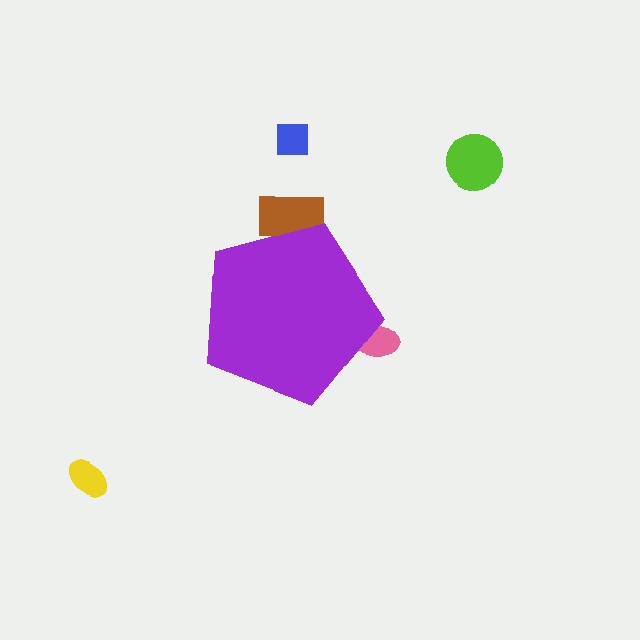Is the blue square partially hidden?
No, the blue square is fully visible.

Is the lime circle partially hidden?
No, the lime circle is fully visible.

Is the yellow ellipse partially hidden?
No, the yellow ellipse is fully visible.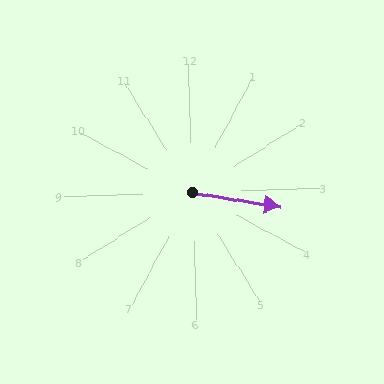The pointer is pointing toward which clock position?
Roughly 3 o'clock.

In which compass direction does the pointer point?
East.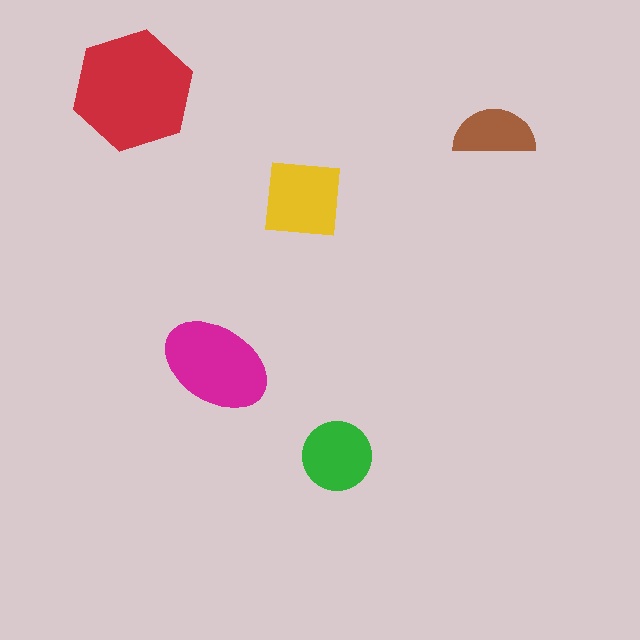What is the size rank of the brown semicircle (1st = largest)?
5th.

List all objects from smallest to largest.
The brown semicircle, the green circle, the yellow square, the magenta ellipse, the red hexagon.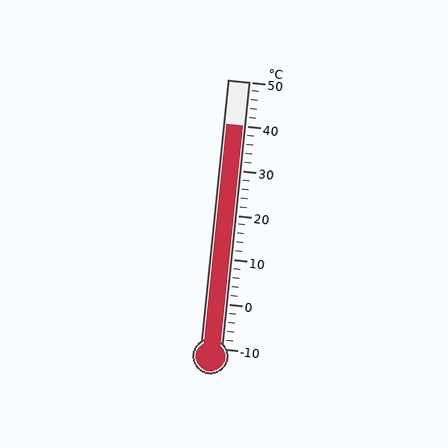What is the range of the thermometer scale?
The thermometer scale ranges from -10°C to 50°C.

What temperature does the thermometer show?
The thermometer shows approximately 40°C.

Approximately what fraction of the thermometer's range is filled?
The thermometer is filled to approximately 85% of its range.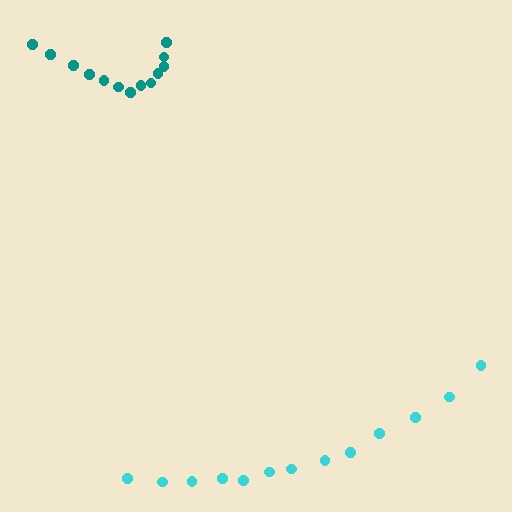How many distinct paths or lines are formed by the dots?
There are 2 distinct paths.